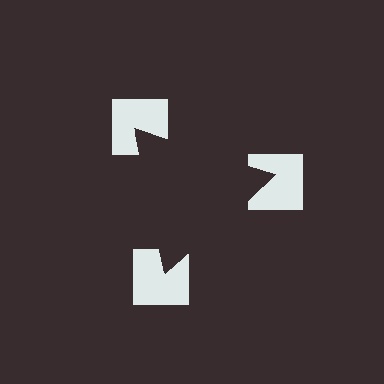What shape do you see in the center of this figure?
An illusory triangle — its edges are inferred from the aligned wedge cuts in the notched squares, not physically drawn.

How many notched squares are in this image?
There are 3 — one at each vertex of the illusory triangle.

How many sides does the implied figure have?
3 sides.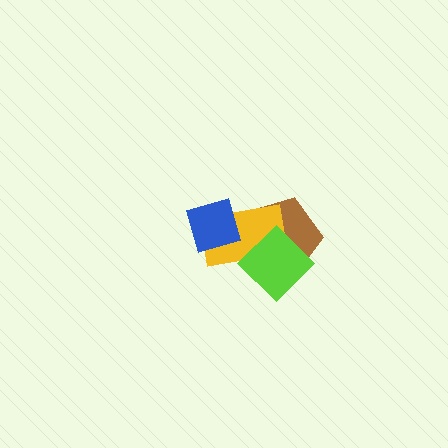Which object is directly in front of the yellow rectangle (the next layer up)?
The blue diamond is directly in front of the yellow rectangle.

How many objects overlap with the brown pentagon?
2 objects overlap with the brown pentagon.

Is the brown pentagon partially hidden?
Yes, it is partially covered by another shape.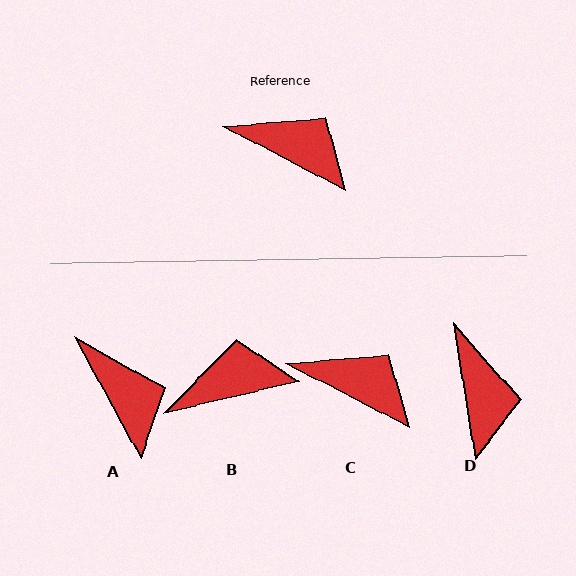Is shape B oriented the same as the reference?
No, it is off by about 41 degrees.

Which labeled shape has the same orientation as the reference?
C.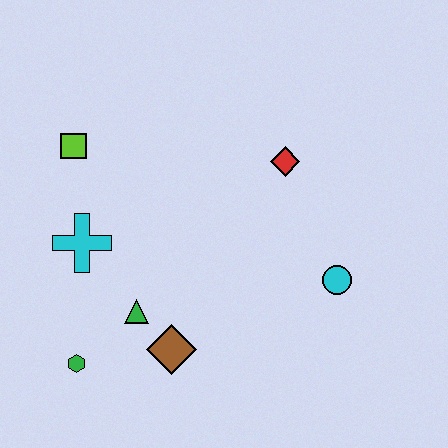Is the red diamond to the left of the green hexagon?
No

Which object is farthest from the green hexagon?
The red diamond is farthest from the green hexagon.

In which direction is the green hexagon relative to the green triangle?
The green hexagon is to the left of the green triangle.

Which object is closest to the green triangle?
The brown diamond is closest to the green triangle.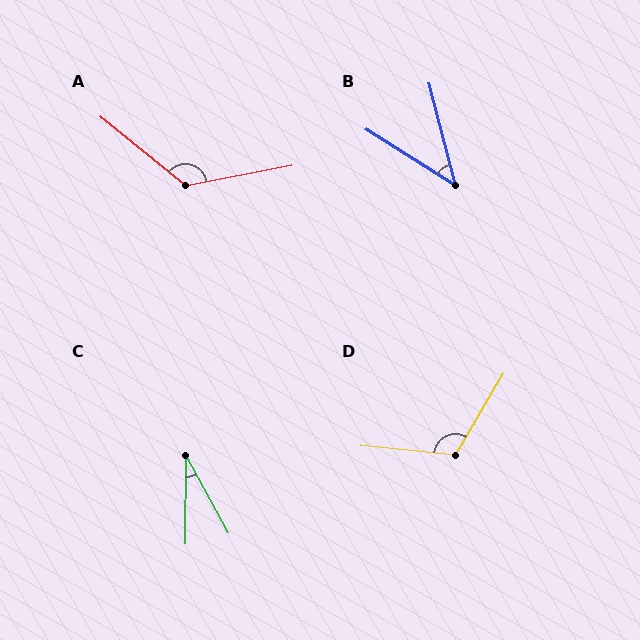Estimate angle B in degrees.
Approximately 43 degrees.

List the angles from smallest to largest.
C (29°), B (43°), D (114°), A (130°).